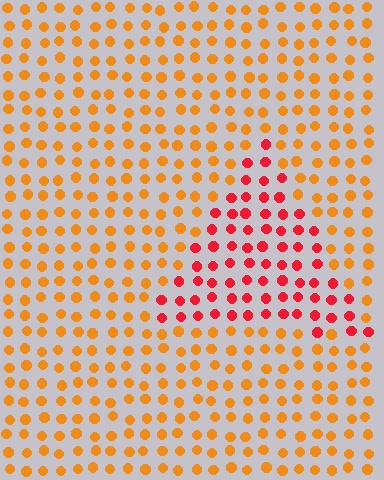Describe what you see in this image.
The image is filled with small orange elements in a uniform arrangement. A triangle-shaped region is visible where the elements are tinted to a slightly different hue, forming a subtle color boundary.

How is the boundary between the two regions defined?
The boundary is defined purely by a slight shift in hue (about 39 degrees). Spacing, size, and orientation are identical on both sides.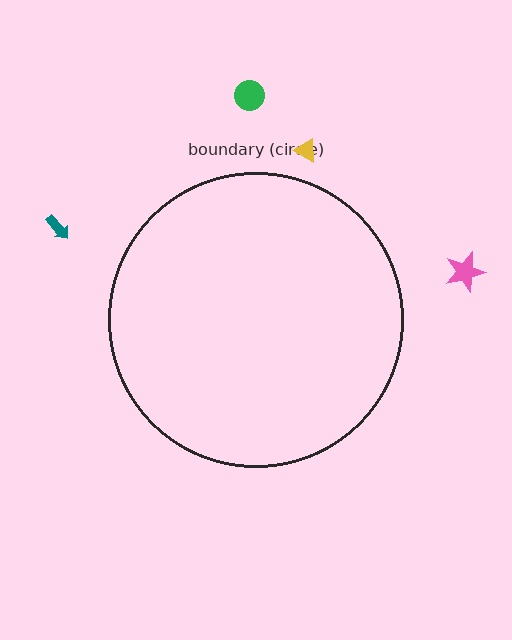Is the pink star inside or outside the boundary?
Outside.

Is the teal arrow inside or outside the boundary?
Outside.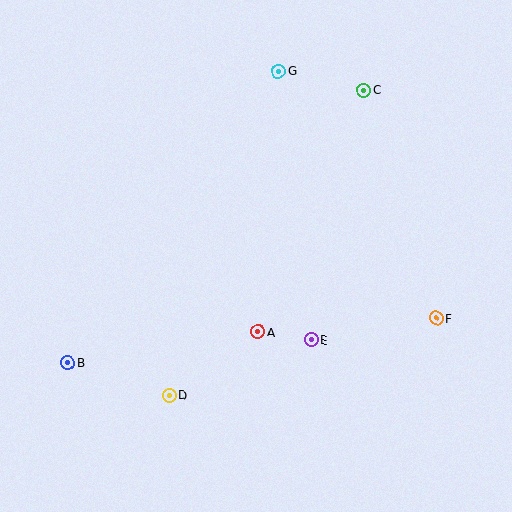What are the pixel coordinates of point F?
Point F is at (436, 318).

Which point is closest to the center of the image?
Point A at (258, 332) is closest to the center.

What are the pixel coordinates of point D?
Point D is at (169, 395).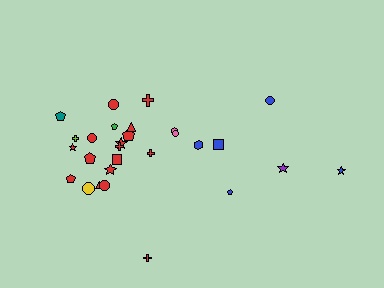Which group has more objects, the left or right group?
The left group.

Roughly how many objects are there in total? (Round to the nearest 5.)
Roughly 30 objects in total.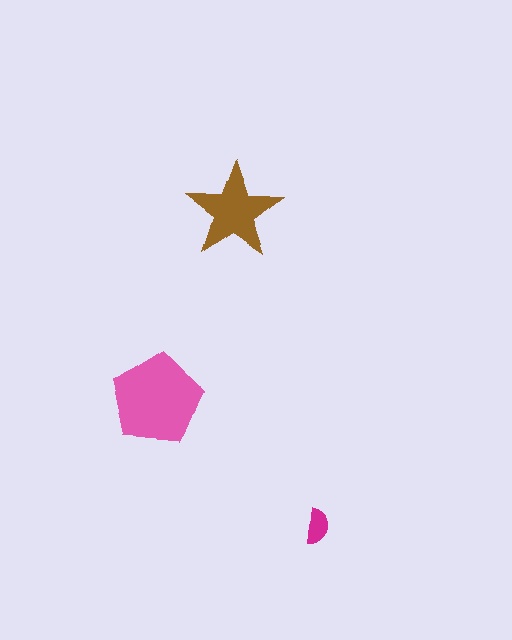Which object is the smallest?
The magenta semicircle.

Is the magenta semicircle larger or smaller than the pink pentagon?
Smaller.